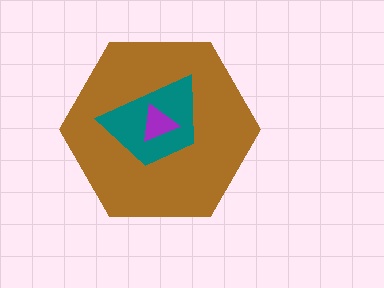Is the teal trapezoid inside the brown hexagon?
Yes.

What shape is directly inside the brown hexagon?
The teal trapezoid.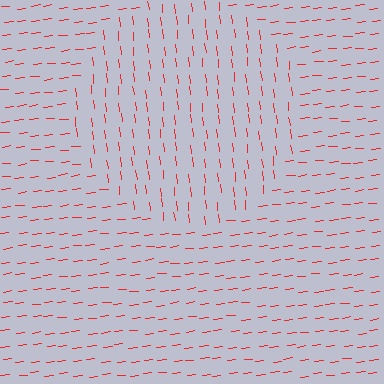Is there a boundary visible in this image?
Yes, there is a texture boundary formed by a change in line orientation.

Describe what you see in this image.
The image is filled with small red line segments. A circle region in the image has lines oriented differently from the surrounding lines, creating a visible texture boundary.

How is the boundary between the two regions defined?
The boundary is defined purely by a change in line orientation (approximately 90 degrees difference). All lines are the same color and thickness.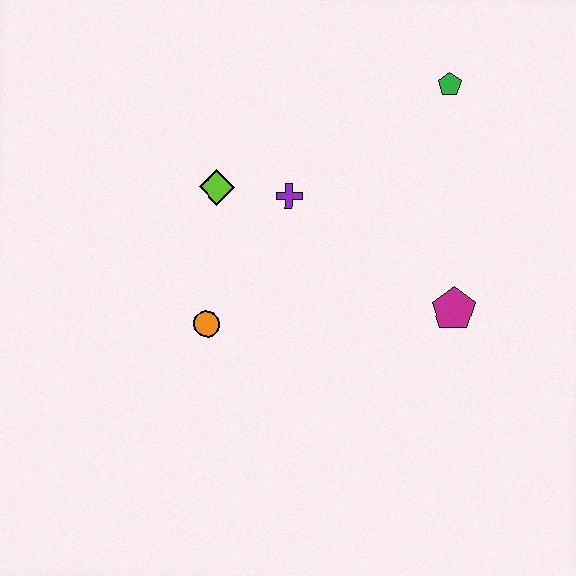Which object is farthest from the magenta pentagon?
The lime diamond is farthest from the magenta pentagon.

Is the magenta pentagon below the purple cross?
Yes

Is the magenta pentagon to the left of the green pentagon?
No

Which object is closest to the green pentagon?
The purple cross is closest to the green pentagon.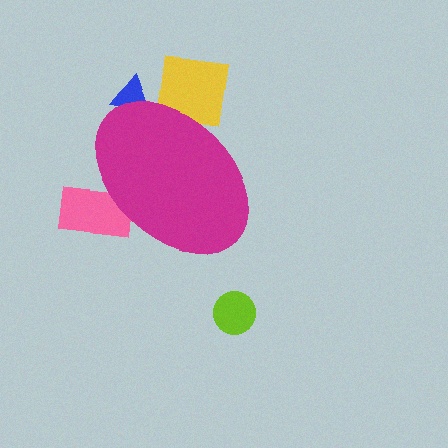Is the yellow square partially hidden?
Yes, the yellow square is partially hidden behind the magenta ellipse.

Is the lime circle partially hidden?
No, the lime circle is fully visible.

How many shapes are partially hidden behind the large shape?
3 shapes are partially hidden.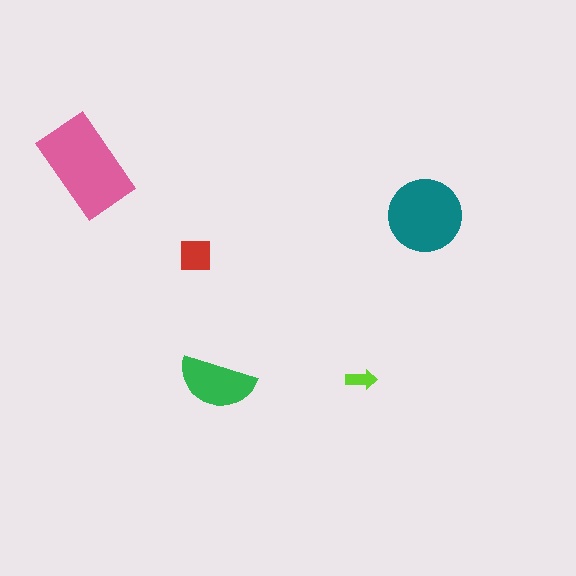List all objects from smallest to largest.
The lime arrow, the red square, the green semicircle, the teal circle, the pink rectangle.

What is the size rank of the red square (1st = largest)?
4th.